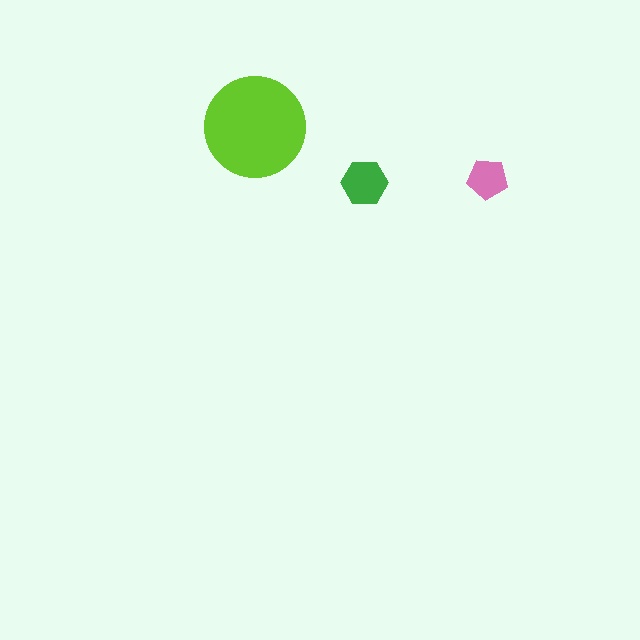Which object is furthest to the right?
The pink pentagon is rightmost.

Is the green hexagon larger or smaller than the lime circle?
Smaller.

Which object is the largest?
The lime circle.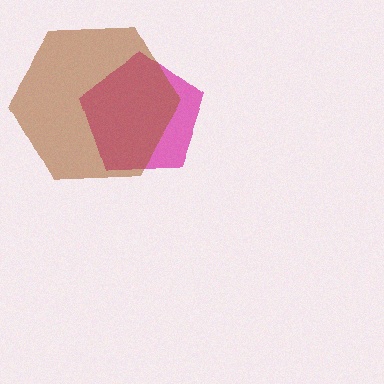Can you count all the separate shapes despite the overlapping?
Yes, there are 2 separate shapes.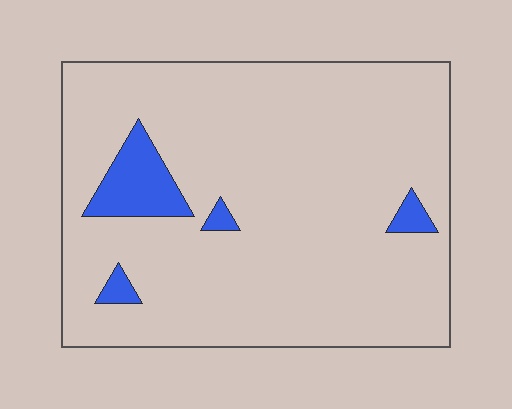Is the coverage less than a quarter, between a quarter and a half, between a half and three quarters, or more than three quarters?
Less than a quarter.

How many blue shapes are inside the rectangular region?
4.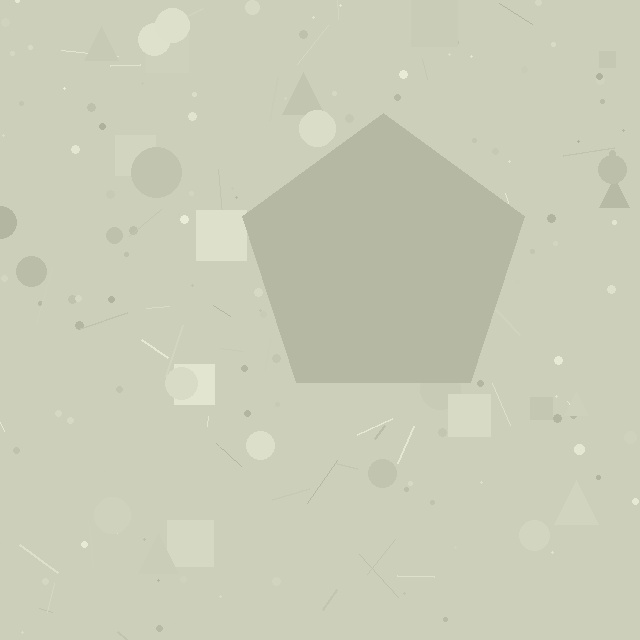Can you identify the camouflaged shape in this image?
The camouflaged shape is a pentagon.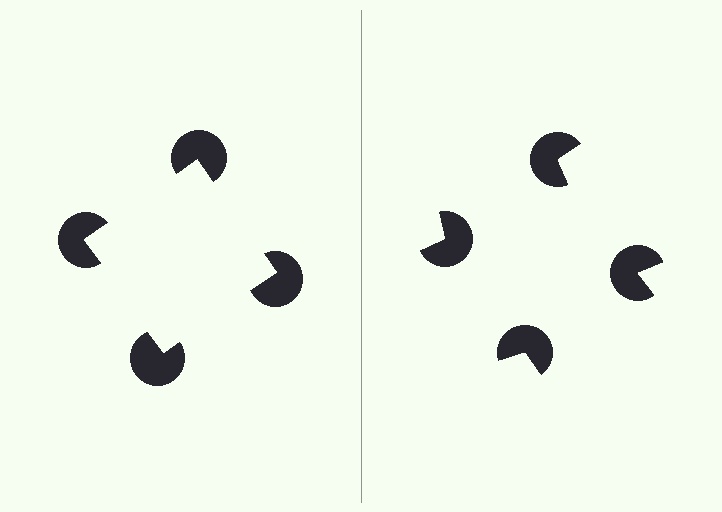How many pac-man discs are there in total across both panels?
8 — 4 on each side.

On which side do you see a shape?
An illusory square appears on the left side. On the right side the wedge cuts are rotated, so no coherent shape forms.